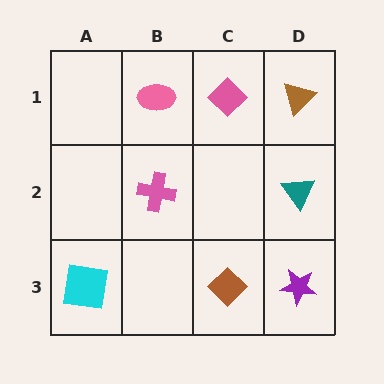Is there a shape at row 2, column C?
No, that cell is empty.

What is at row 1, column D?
A brown triangle.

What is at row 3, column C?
A brown diamond.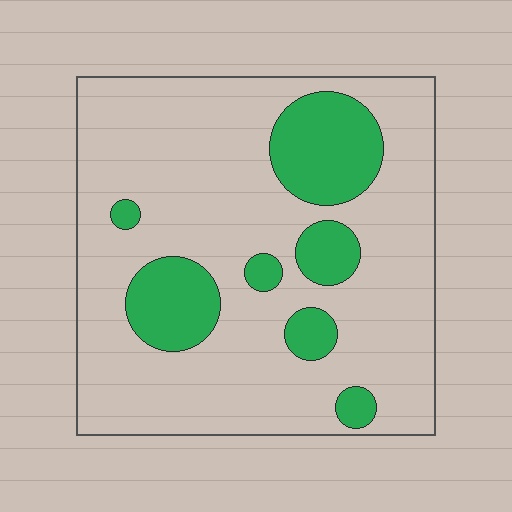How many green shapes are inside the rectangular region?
7.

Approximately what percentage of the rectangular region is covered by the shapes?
Approximately 20%.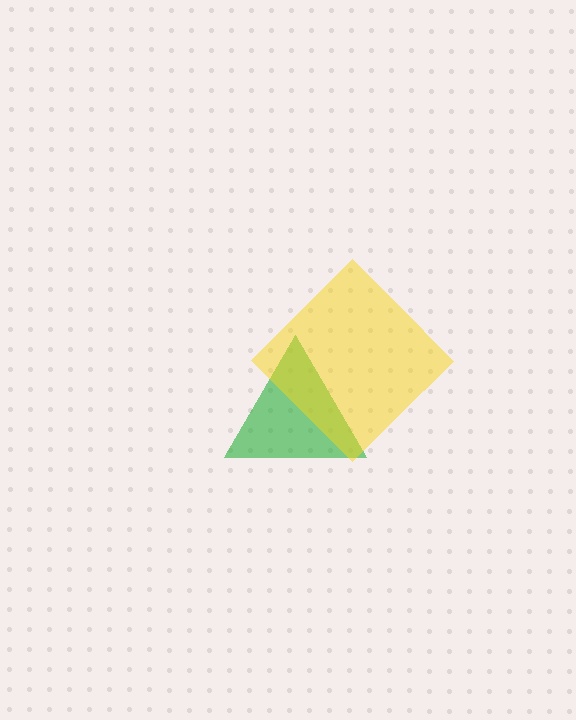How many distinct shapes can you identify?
There are 2 distinct shapes: a green triangle, a yellow diamond.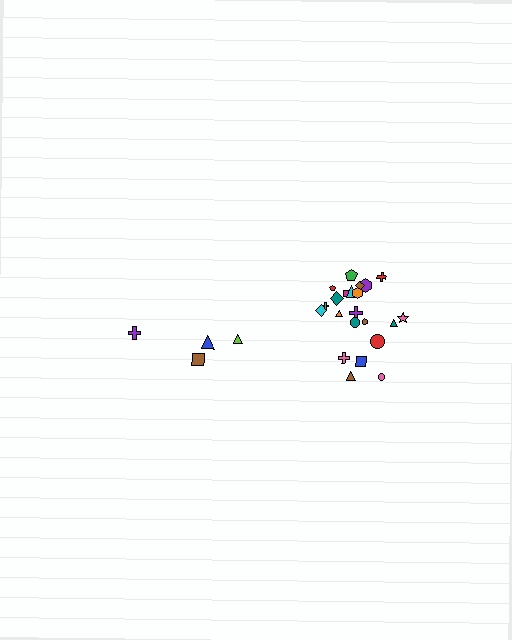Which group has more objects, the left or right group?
The right group.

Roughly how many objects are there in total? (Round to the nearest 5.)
Roughly 25 objects in total.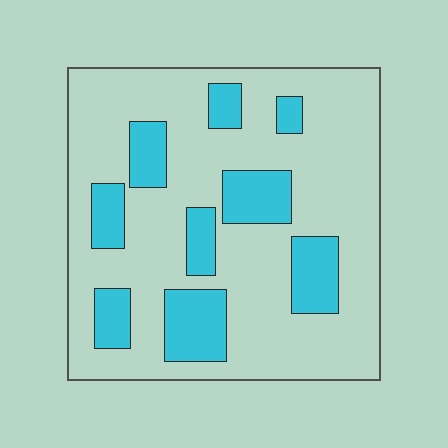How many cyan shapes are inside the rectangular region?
9.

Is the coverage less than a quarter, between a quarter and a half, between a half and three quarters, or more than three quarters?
Less than a quarter.